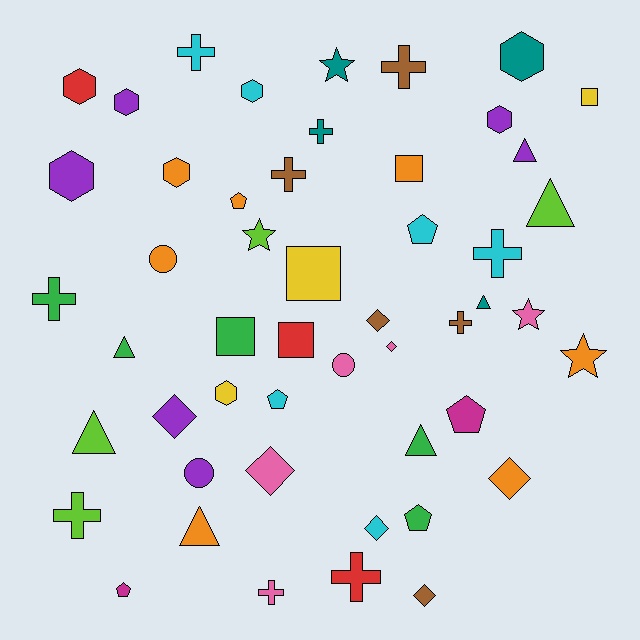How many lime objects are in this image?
There are 4 lime objects.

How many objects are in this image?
There are 50 objects.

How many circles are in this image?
There are 3 circles.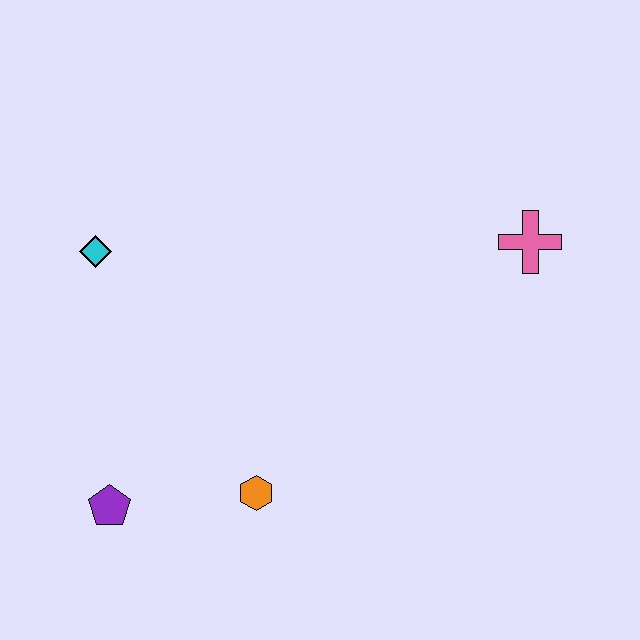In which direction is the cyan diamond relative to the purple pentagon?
The cyan diamond is above the purple pentagon.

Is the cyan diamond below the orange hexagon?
No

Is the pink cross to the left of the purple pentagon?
No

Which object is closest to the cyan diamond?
The purple pentagon is closest to the cyan diamond.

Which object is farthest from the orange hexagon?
The pink cross is farthest from the orange hexagon.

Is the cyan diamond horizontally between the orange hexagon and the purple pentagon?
No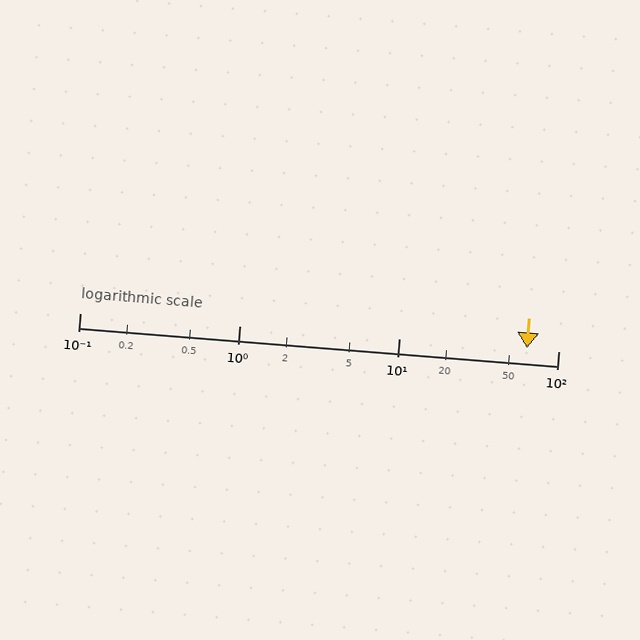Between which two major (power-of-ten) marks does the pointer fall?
The pointer is between 10 and 100.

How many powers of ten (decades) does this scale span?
The scale spans 3 decades, from 0.1 to 100.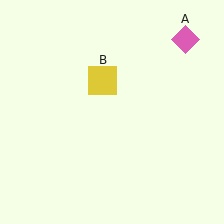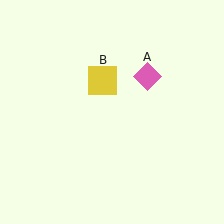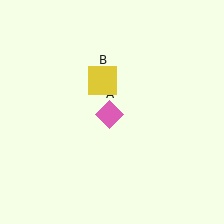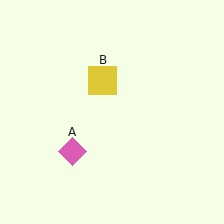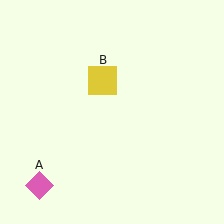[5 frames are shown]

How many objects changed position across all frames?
1 object changed position: pink diamond (object A).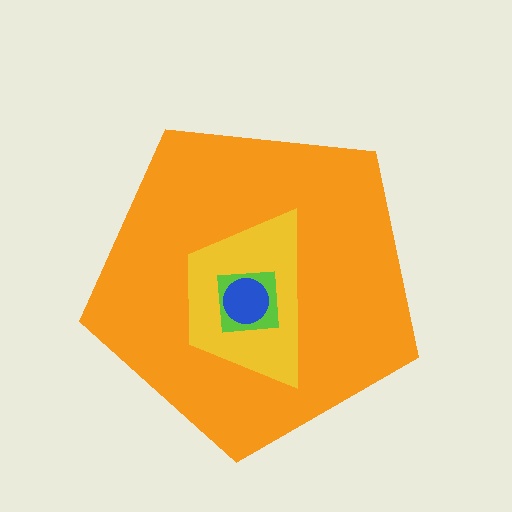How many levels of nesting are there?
4.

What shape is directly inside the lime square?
The blue circle.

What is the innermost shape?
The blue circle.